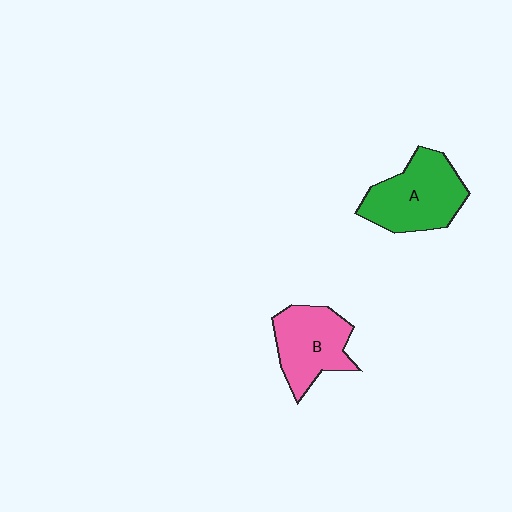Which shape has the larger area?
Shape A (green).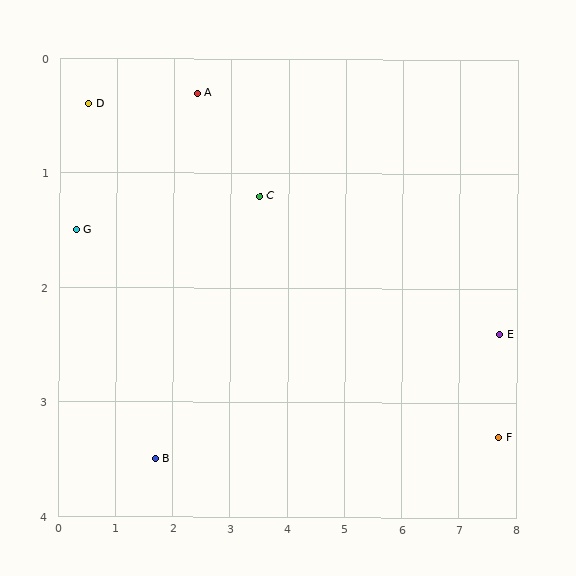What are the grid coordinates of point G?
Point G is at approximately (0.3, 1.5).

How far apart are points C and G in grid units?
Points C and G are about 3.2 grid units apart.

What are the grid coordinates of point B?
Point B is at approximately (1.7, 3.5).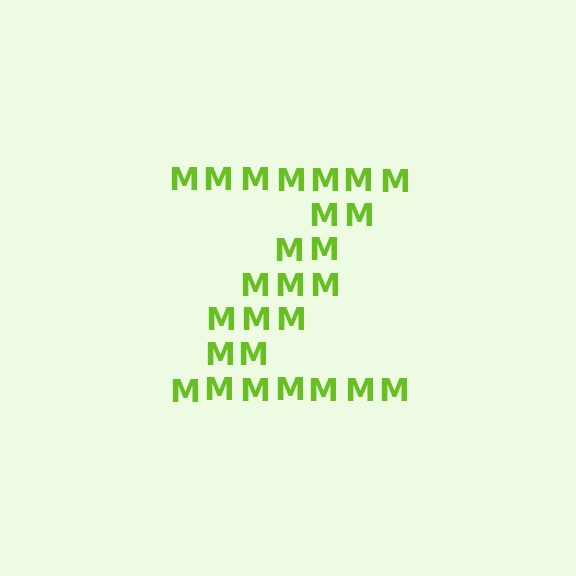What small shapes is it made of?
It is made of small letter M's.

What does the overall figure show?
The overall figure shows the letter Z.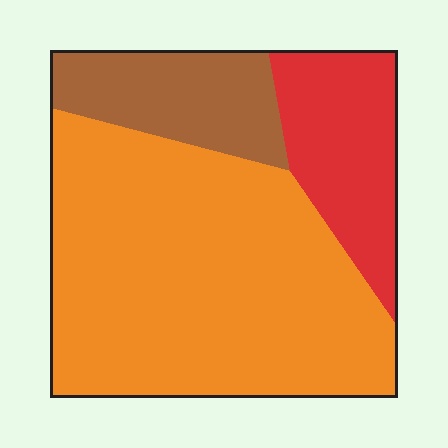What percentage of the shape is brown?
Brown takes up about one sixth (1/6) of the shape.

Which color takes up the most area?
Orange, at roughly 65%.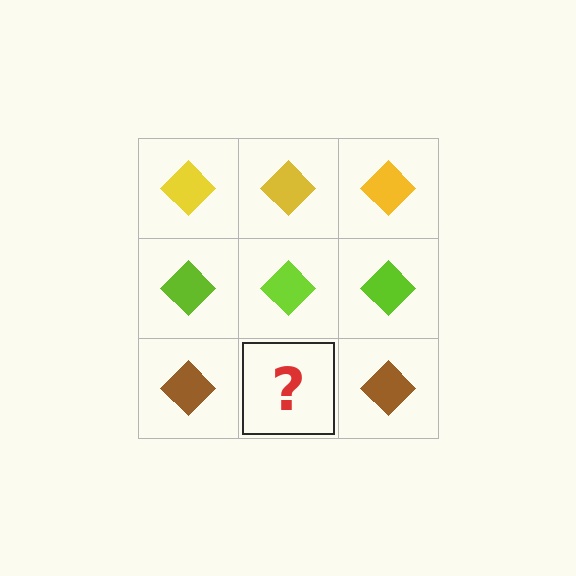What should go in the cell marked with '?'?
The missing cell should contain a brown diamond.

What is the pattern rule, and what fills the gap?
The rule is that each row has a consistent color. The gap should be filled with a brown diamond.